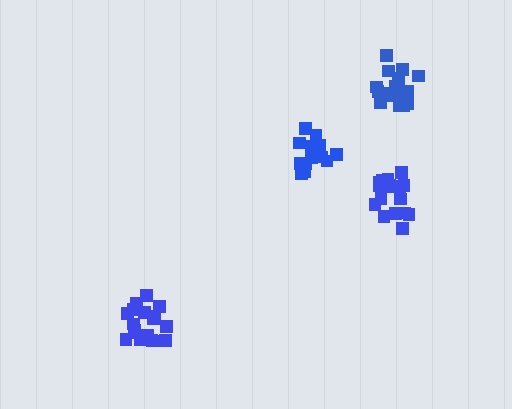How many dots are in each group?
Group 1: 16 dots, Group 2: 18 dots, Group 3: 17 dots, Group 4: 17 dots (68 total).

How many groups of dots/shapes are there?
There are 4 groups.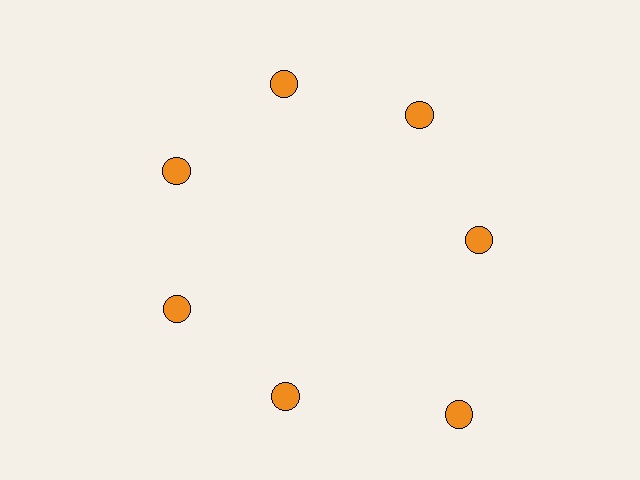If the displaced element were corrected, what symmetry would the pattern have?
It would have 7-fold rotational symmetry — the pattern would map onto itself every 51 degrees.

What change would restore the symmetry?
The symmetry would be restored by moving it inward, back onto the ring so that all 7 circles sit at equal angles and equal distance from the center.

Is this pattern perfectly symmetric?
No. The 7 orange circles are arranged in a ring, but one element near the 5 o'clock position is pushed outward from the center, breaking the 7-fold rotational symmetry.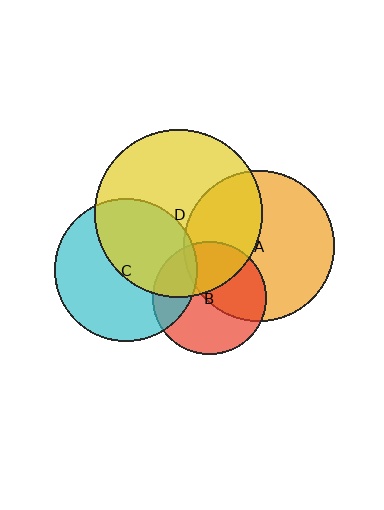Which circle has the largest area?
Circle D (yellow).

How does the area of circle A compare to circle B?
Approximately 1.8 times.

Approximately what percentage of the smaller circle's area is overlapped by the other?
Approximately 35%.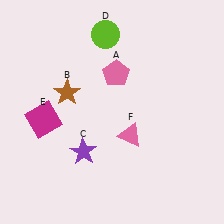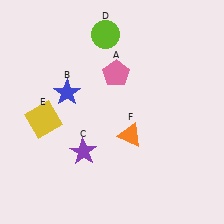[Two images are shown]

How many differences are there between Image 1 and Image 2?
There are 3 differences between the two images.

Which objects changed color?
B changed from brown to blue. E changed from magenta to yellow. F changed from pink to orange.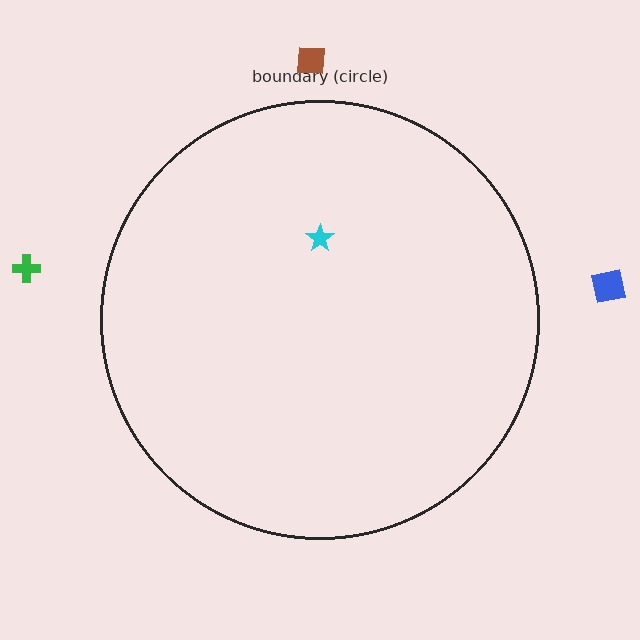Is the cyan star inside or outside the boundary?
Inside.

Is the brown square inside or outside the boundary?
Outside.